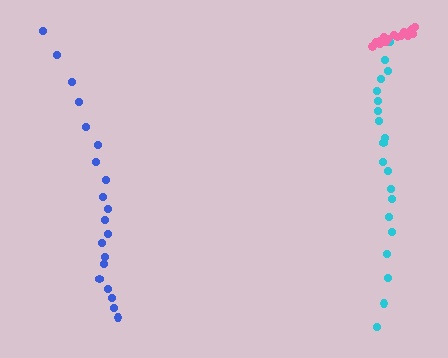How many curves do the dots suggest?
There are 3 distinct paths.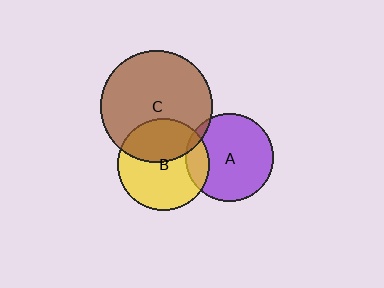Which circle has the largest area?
Circle C (brown).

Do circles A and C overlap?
Yes.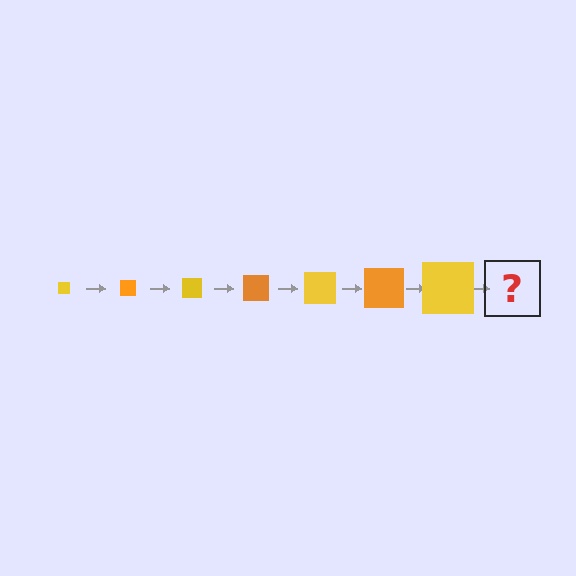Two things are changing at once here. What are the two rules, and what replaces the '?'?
The two rules are that the square grows larger each step and the color cycles through yellow and orange. The '?' should be an orange square, larger than the previous one.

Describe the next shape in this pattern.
It should be an orange square, larger than the previous one.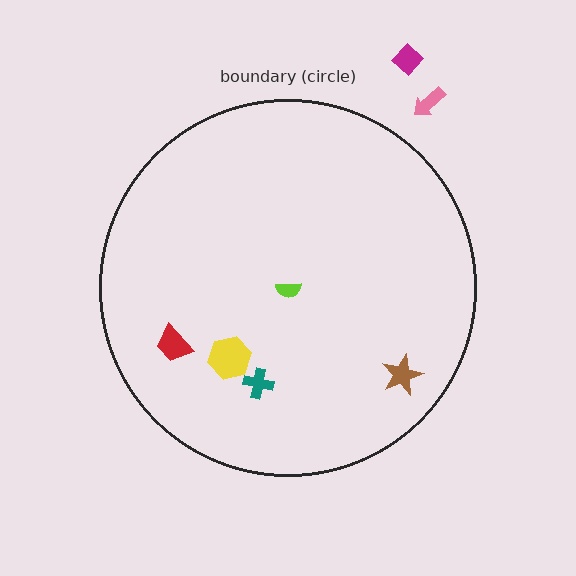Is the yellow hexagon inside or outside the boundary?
Inside.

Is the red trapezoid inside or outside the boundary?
Inside.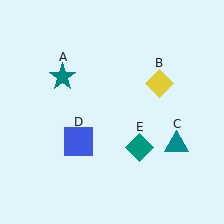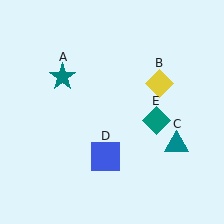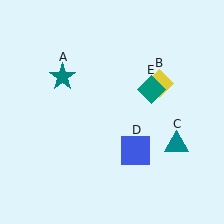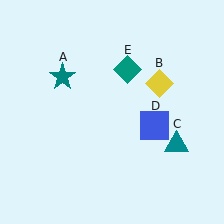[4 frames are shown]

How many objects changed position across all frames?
2 objects changed position: blue square (object D), teal diamond (object E).